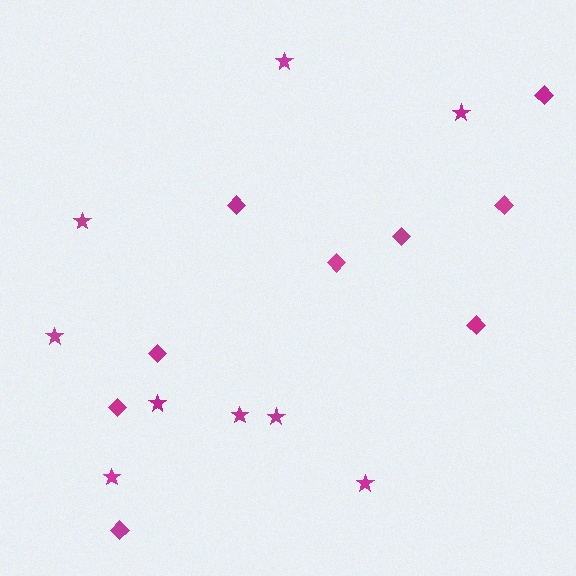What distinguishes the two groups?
There are 2 groups: one group of stars (9) and one group of diamonds (9).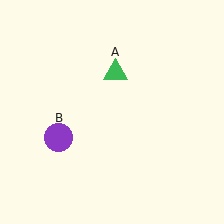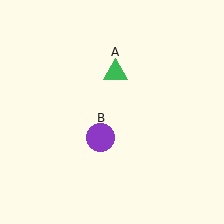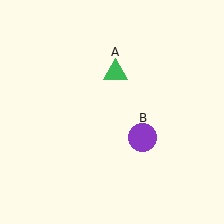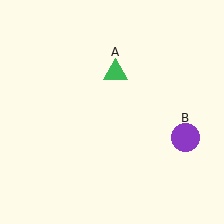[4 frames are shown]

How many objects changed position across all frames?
1 object changed position: purple circle (object B).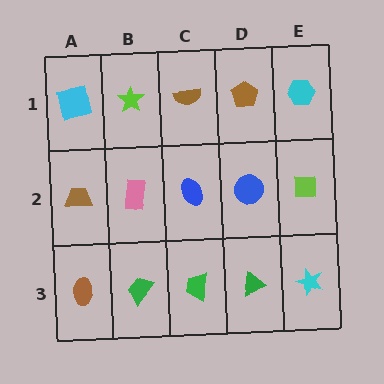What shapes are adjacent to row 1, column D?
A blue circle (row 2, column D), a brown semicircle (row 1, column C), a cyan hexagon (row 1, column E).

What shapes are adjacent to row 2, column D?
A brown pentagon (row 1, column D), a green triangle (row 3, column D), a blue ellipse (row 2, column C), a lime square (row 2, column E).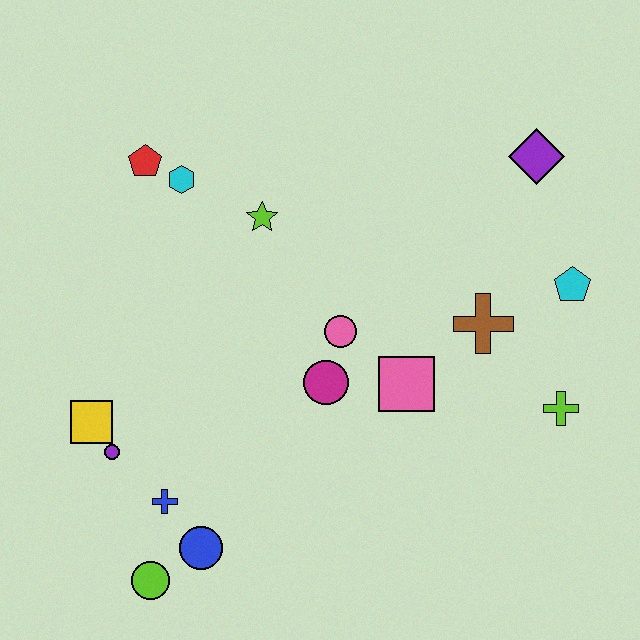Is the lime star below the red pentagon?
Yes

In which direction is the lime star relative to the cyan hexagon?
The lime star is to the right of the cyan hexagon.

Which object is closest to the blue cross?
The blue circle is closest to the blue cross.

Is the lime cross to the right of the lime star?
Yes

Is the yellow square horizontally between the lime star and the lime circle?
No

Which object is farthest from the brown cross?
The lime circle is farthest from the brown cross.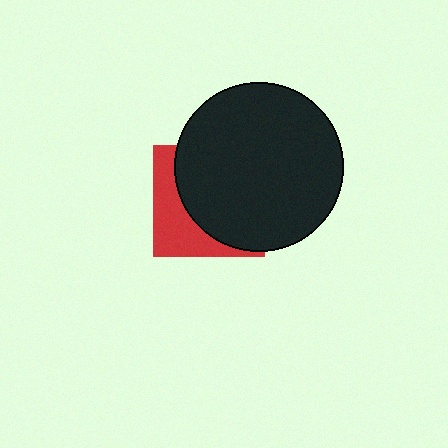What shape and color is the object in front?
The object in front is a black circle.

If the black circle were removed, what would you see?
You would see the complete red square.